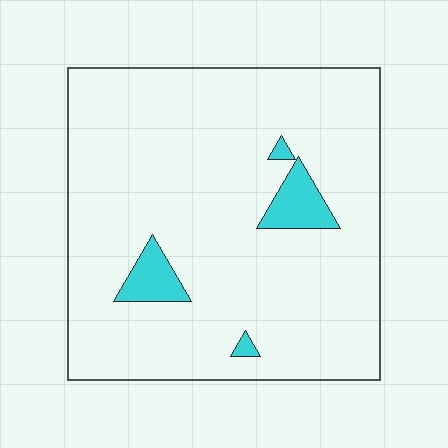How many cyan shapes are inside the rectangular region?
4.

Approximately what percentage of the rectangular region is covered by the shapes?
Approximately 5%.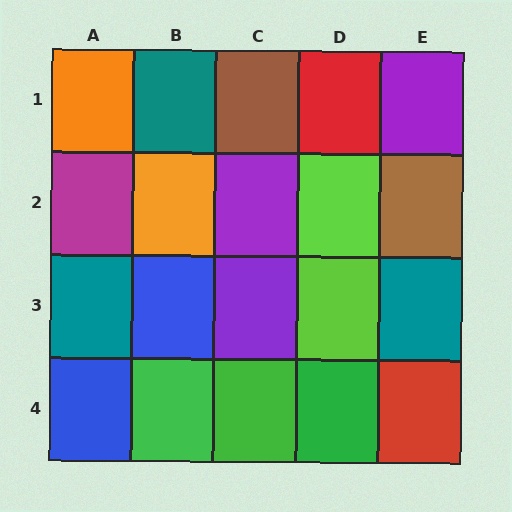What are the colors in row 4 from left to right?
Blue, green, green, green, red.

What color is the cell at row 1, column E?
Purple.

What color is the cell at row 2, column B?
Orange.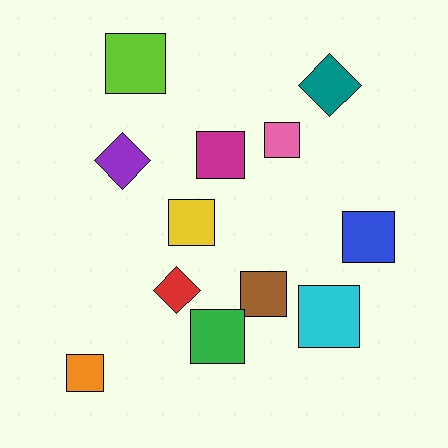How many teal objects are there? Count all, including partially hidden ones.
There is 1 teal object.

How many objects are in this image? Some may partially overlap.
There are 12 objects.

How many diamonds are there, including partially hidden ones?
There are 3 diamonds.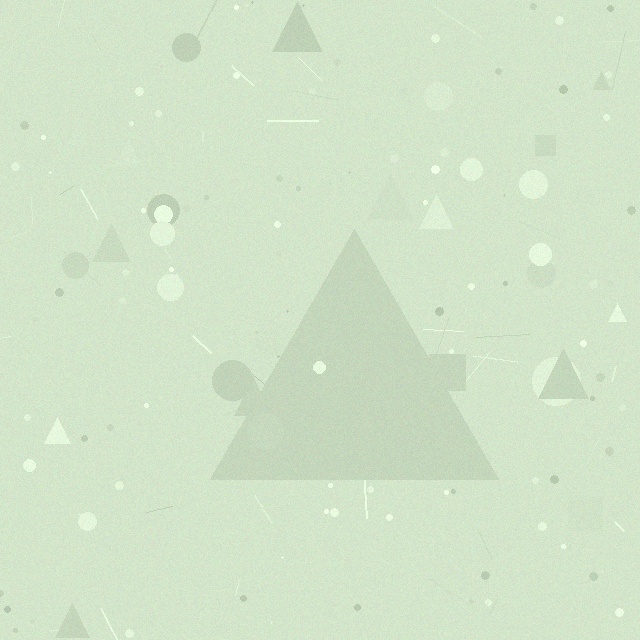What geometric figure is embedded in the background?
A triangle is embedded in the background.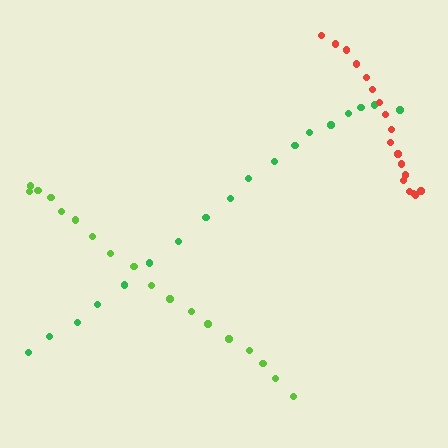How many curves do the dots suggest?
There are 3 distinct paths.